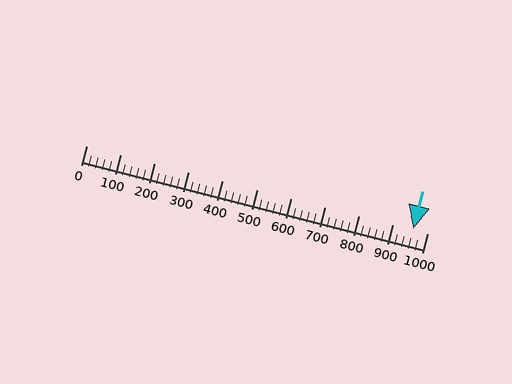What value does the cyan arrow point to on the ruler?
The cyan arrow points to approximately 960.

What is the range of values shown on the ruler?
The ruler shows values from 0 to 1000.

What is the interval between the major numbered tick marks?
The major tick marks are spaced 100 units apart.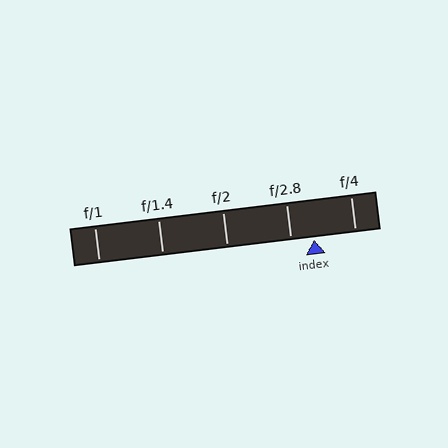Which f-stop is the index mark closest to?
The index mark is closest to f/2.8.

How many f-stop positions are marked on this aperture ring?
There are 5 f-stop positions marked.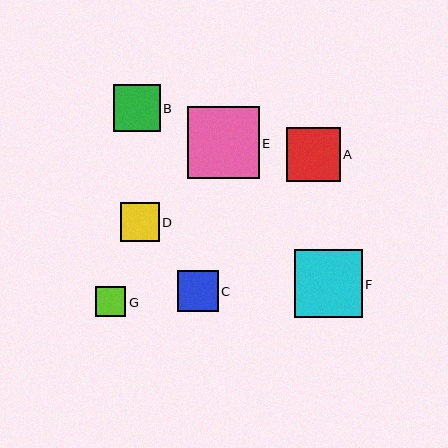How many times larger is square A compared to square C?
Square A is approximately 1.3 times the size of square C.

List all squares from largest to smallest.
From largest to smallest: E, F, A, B, C, D, G.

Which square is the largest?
Square E is the largest with a size of approximately 72 pixels.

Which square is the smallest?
Square G is the smallest with a size of approximately 30 pixels.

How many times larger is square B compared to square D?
Square B is approximately 1.2 times the size of square D.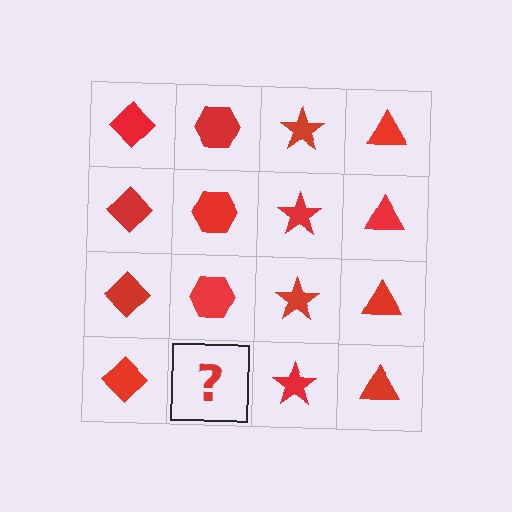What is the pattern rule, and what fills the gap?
The rule is that each column has a consistent shape. The gap should be filled with a red hexagon.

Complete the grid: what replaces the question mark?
The question mark should be replaced with a red hexagon.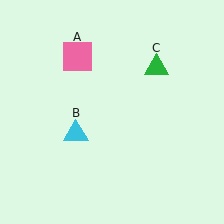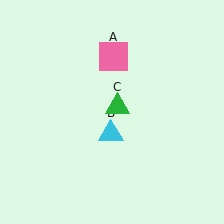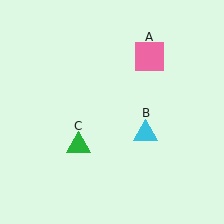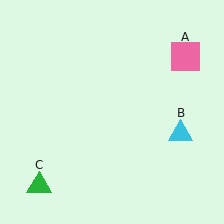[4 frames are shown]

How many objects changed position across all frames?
3 objects changed position: pink square (object A), cyan triangle (object B), green triangle (object C).